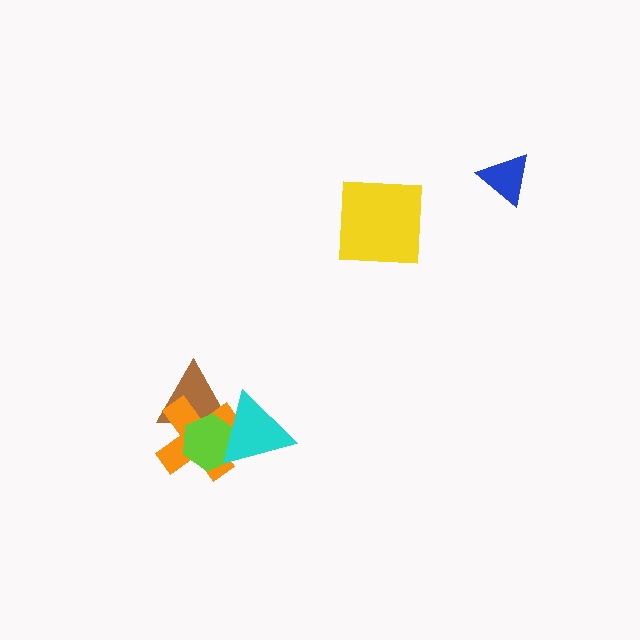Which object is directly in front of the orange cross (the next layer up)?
The lime hexagon is directly in front of the orange cross.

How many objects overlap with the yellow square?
0 objects overlap with the yellow square.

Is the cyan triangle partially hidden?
No, no other shape covers it.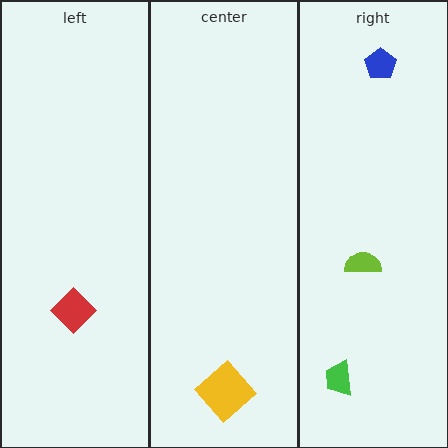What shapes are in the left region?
The red diamond.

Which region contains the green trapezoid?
The right region.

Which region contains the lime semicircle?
The right region.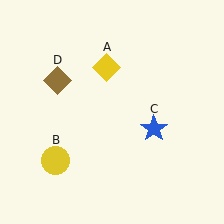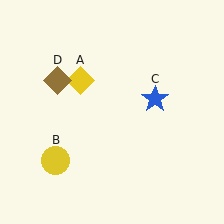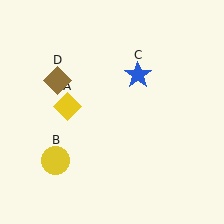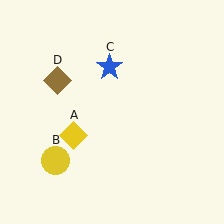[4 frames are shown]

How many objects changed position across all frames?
2 objects changed position: yellow diamond (object A), blue star (object C).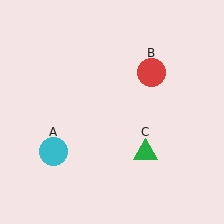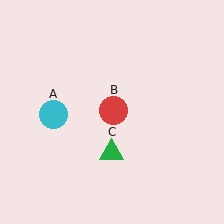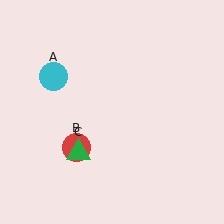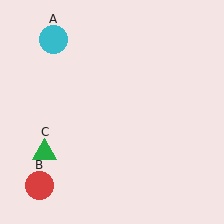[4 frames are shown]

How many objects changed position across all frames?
3 objects changed position: cyan circle (object A), red circle (object B), green triangle (object C).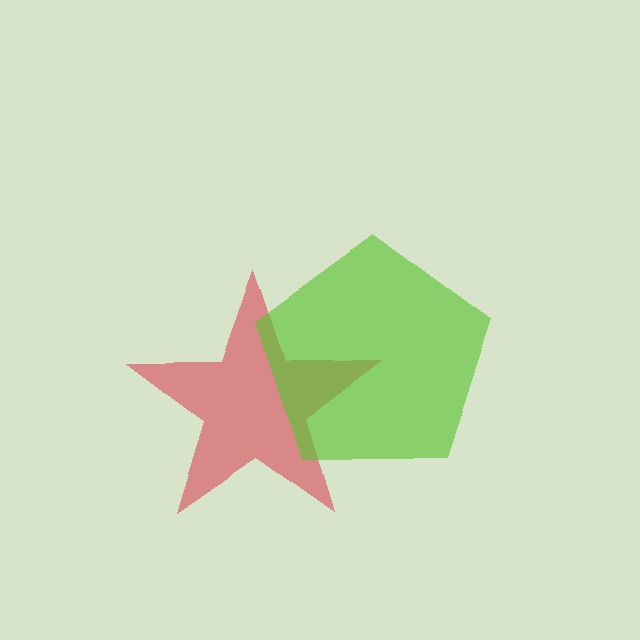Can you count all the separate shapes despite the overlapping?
Yes, there are 2 separate shapes.